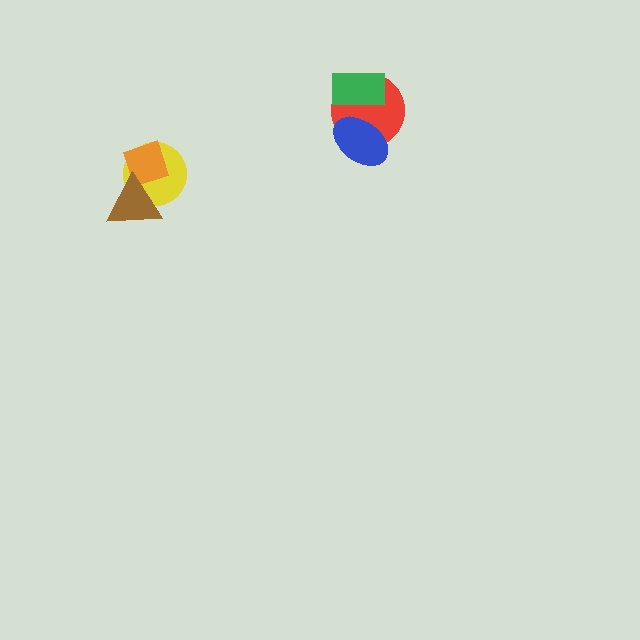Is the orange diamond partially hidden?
Yes, it is partially covered by another shape.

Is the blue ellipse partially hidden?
No, no other shape covers it.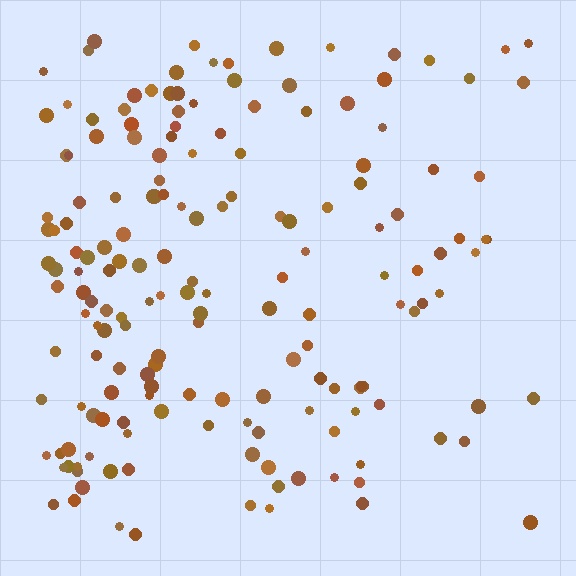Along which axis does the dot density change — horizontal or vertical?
Horizontal.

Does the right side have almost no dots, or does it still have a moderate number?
Still a moderate number, just noticeably fewer than the left.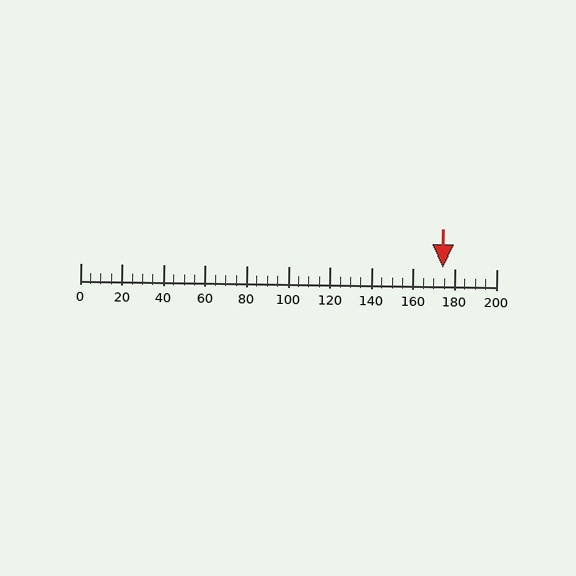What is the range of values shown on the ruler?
The ruler shows values from 0 to 200.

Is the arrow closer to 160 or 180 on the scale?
The arrow is closer to 180.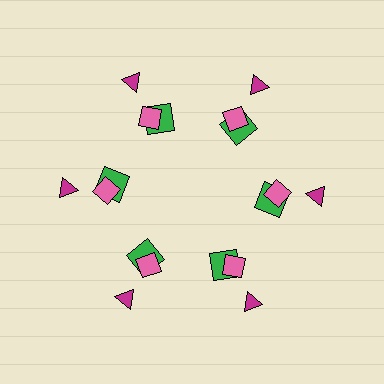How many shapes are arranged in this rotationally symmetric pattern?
There are 18 shapes, arranged in 6 groups of 3.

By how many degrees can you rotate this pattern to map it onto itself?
The pattern maps onto itself every 60 degrees of rotation.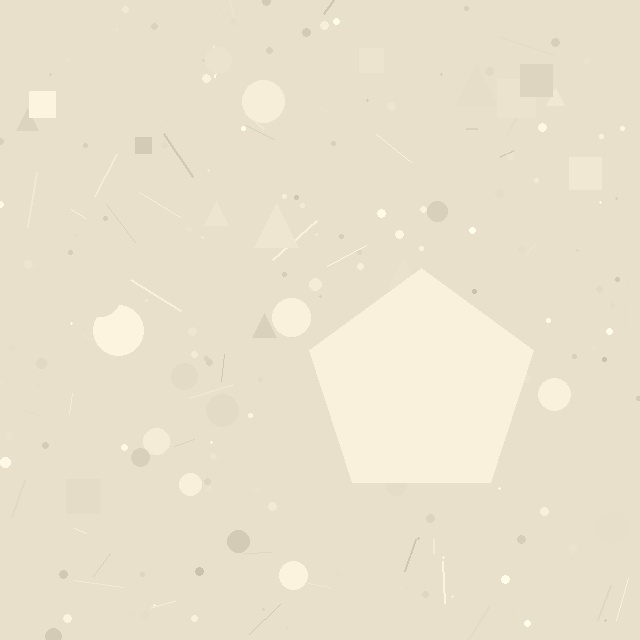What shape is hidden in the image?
A pentagon is hidden in the image.